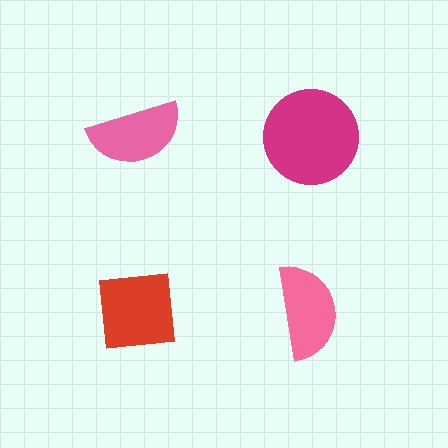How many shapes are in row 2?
2 shapes.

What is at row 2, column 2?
A pink semicircle.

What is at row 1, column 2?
A magenta circle.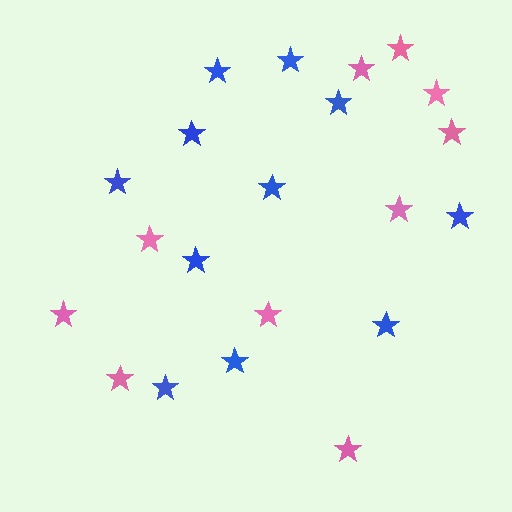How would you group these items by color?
There are 2 groups: one group of blue stars (11) and one group of pink stars (10).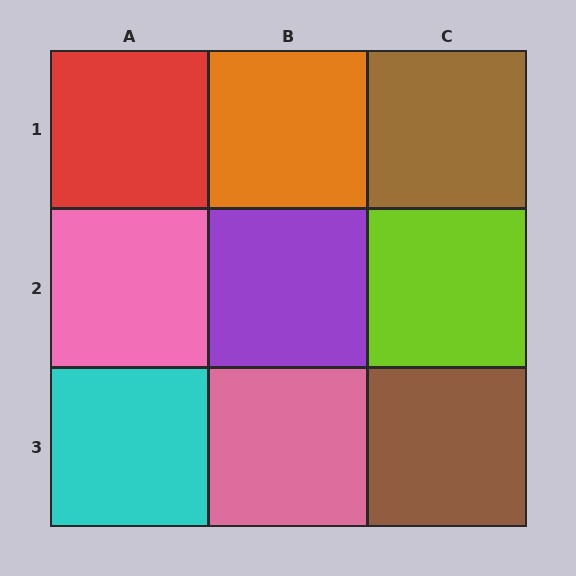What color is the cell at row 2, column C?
Lime.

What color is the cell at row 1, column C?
Brown.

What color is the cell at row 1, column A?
Red.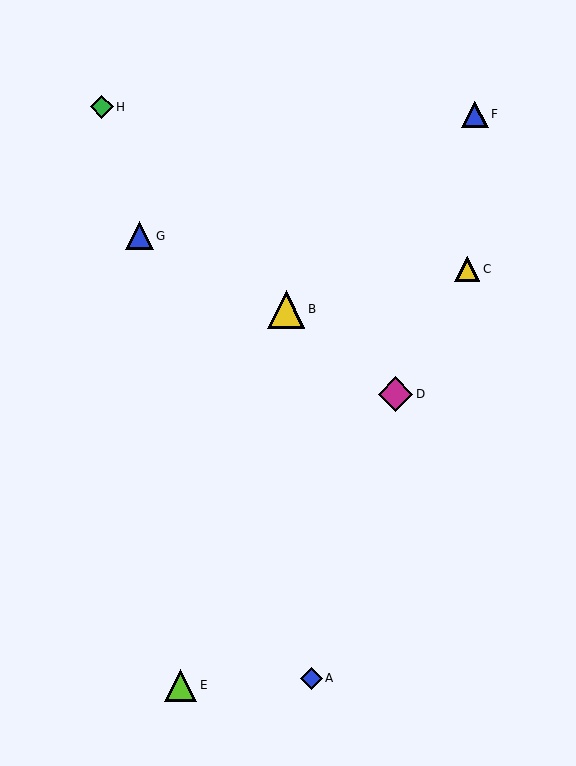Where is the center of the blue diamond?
The center of the blue diamond is at (311, 678).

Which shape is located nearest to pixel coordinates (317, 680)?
The blue diamond (labeled A) at (311, 678) is nearest to that location.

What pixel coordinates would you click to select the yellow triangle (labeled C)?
Click at (467, 269) to select the yellow triangle C.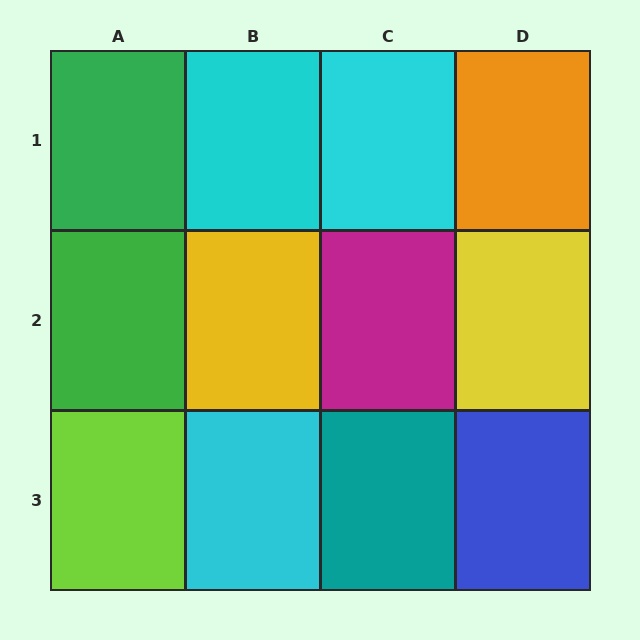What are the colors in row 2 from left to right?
Green, yellow, magenta, yellow.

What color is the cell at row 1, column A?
Green.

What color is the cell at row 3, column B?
Cyan.